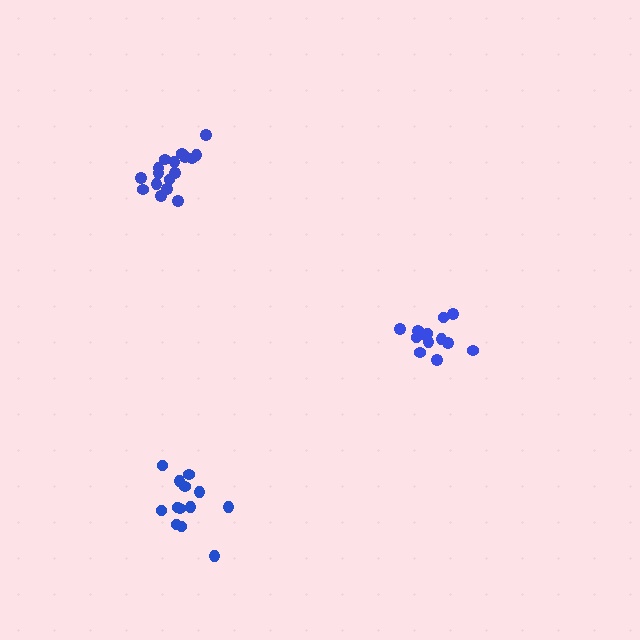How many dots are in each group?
Group 1: 14 dots, Group 2: 13 dots, Group 3: 17 dots (44 total).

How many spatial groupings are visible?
There are 3 spatial groupings.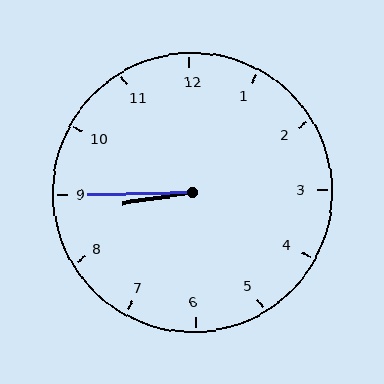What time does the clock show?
8:45.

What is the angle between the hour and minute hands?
Approximately 8 degrees.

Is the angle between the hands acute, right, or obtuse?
It is acute.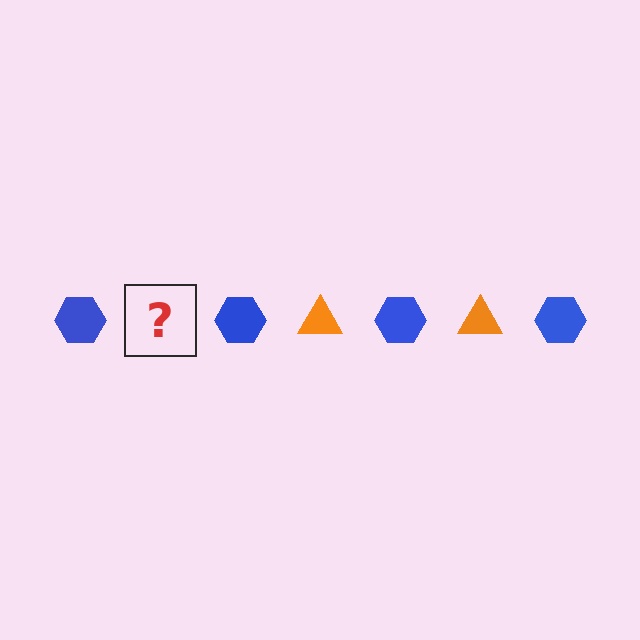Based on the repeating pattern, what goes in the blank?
The blank should be an orange triangle.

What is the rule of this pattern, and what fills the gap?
The rule is that the pattern alternates between blue hexagon and orange triangle. The gap should be filled with an orange triangle.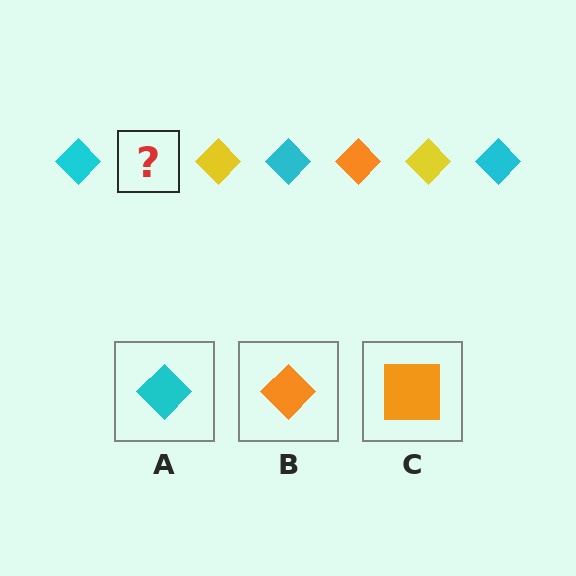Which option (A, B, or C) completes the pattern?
B.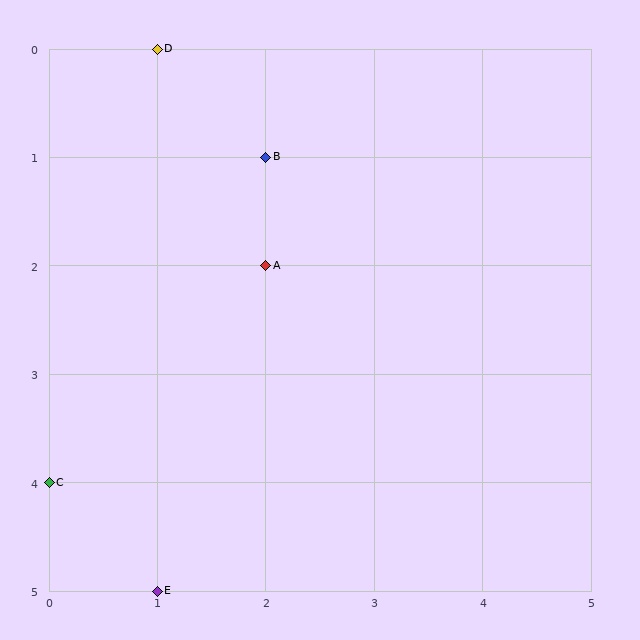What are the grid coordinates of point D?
Point D is at grid coordinates (1, 0).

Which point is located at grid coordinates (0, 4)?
Point C is at (0, 4).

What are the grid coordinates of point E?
Point E is at grid coordinates (1, 5).